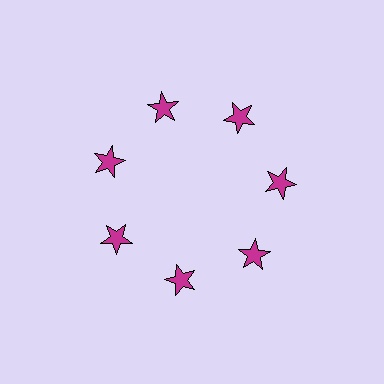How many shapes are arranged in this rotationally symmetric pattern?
There are 7 shapes, arranged in 7 groups of 1.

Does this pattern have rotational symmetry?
Yes, this pattern has 7-fold rotational symmetry. It looks the same after rotating 51 degrees around the center.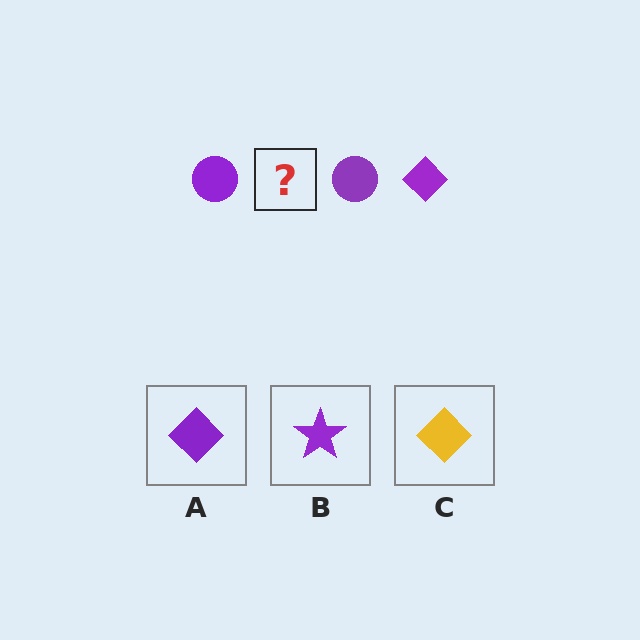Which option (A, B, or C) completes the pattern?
A.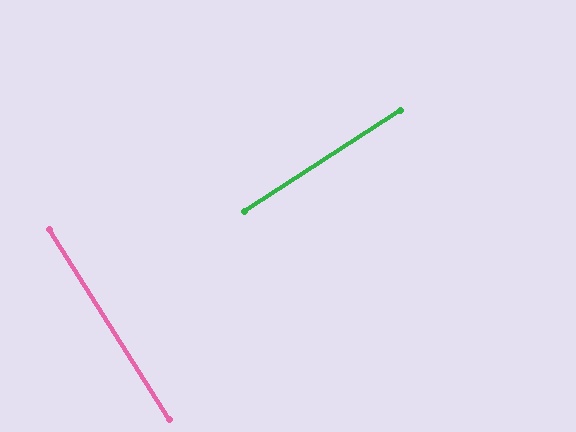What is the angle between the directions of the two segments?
Approximately 90 degrees.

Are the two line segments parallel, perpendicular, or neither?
Perpendicular — they meet at approximately 90°.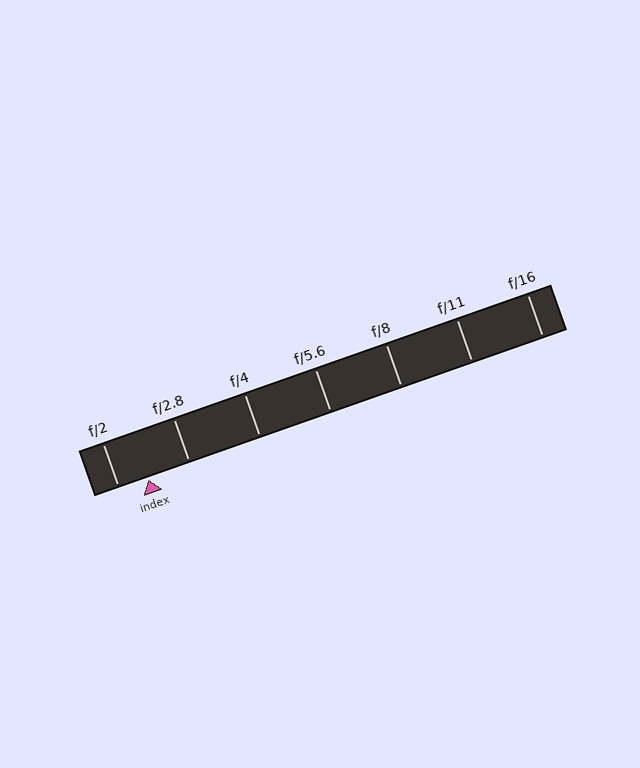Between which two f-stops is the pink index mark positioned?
The index mark is between f/2 and f/2.8.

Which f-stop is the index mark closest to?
The index mark is closest to f/2.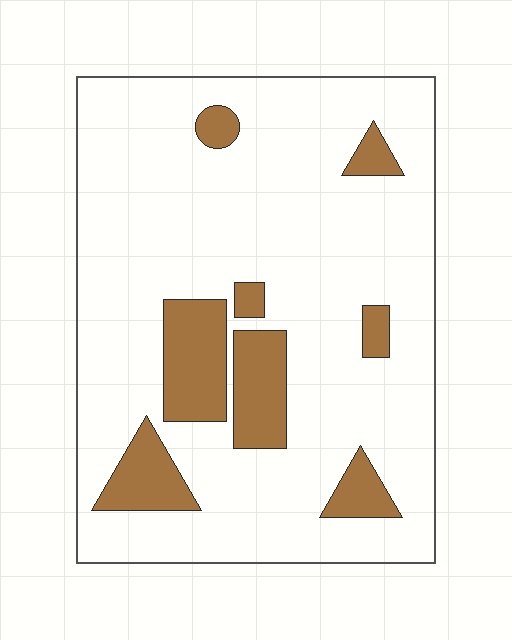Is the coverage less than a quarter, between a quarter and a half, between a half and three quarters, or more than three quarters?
Less than a quarter.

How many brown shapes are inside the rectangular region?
8.